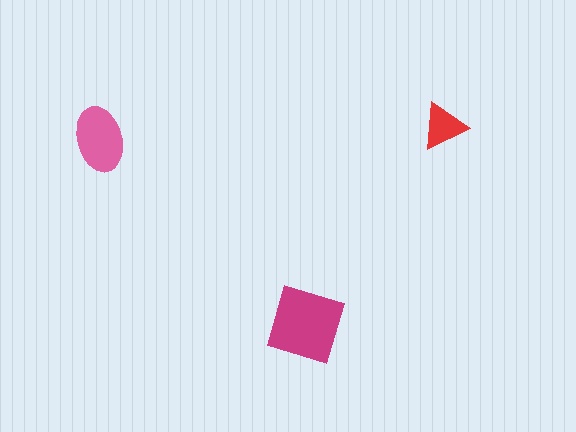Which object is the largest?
The magenta diamond.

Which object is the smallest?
The red triangle.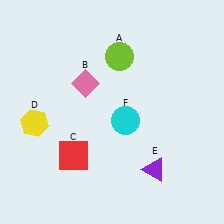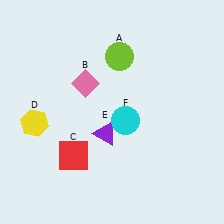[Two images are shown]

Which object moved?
The purple triangle (E) moved left.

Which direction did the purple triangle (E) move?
The purple triangle (E) moved left.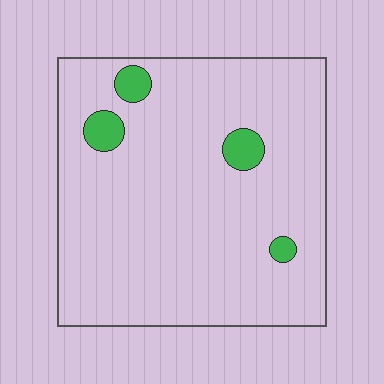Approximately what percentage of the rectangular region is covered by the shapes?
Approximately 5%.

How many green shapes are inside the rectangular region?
4.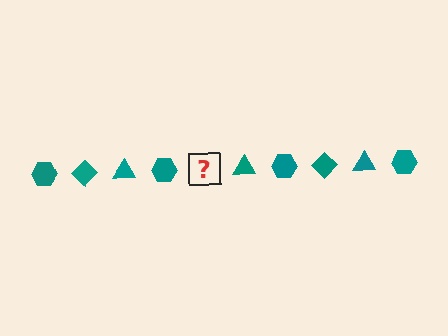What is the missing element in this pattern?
The missing element is a teal diamond.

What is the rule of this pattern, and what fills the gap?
The rule is that the pattern cycles through hexagon, diamond, triangle shapes in teal. The gap should be filled with a teal diamond.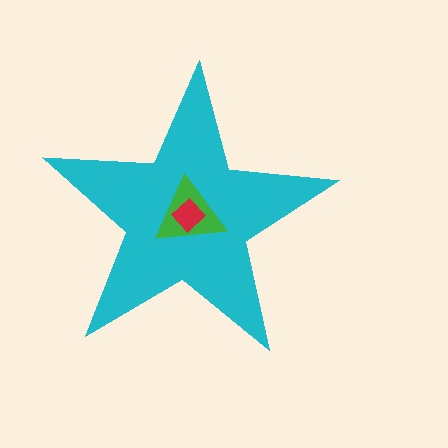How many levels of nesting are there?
3.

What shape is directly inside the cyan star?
The green triangle.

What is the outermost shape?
The cyan star.